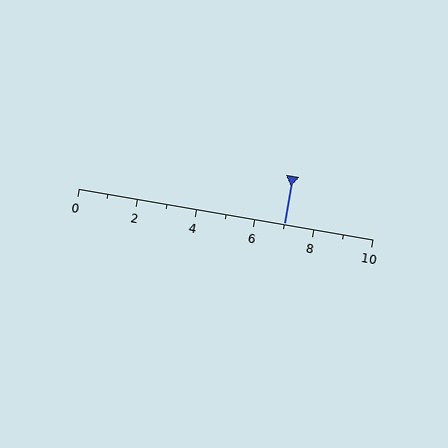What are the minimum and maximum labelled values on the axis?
The axis runs from 0 to 10.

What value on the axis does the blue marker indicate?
The marker indicates approximately 7.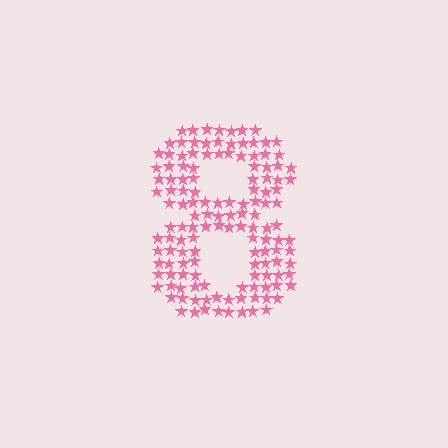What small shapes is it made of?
It is made of small stars.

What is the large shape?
The large shape is the digit 8.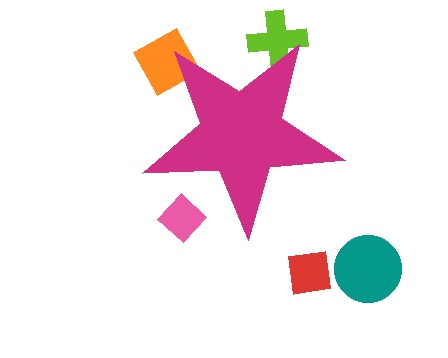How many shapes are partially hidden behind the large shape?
3 shapes are partially hidden.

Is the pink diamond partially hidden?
Yes, the pink diamond is partially hidden behind the magenta star.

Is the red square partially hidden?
No, the red square is fully visible.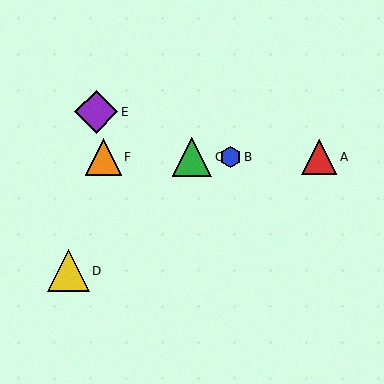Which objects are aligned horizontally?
Objects A, B, C, F are aligned horizontally.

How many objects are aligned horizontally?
4 objects (A, B, C, F) are aligned horizontally.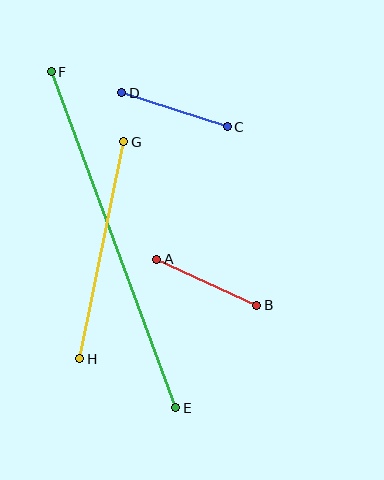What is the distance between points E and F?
The distance is approximately 358 pixels.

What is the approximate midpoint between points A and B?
The midpoint is at approximately (207, 282) pixels.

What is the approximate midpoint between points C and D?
The midpoint is at approximately (174, 110) pixels.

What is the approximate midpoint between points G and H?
The midpoint is at approximately (102, 250) pixels.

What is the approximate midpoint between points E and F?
The midpoint is at approximately (114, 240) pixels.